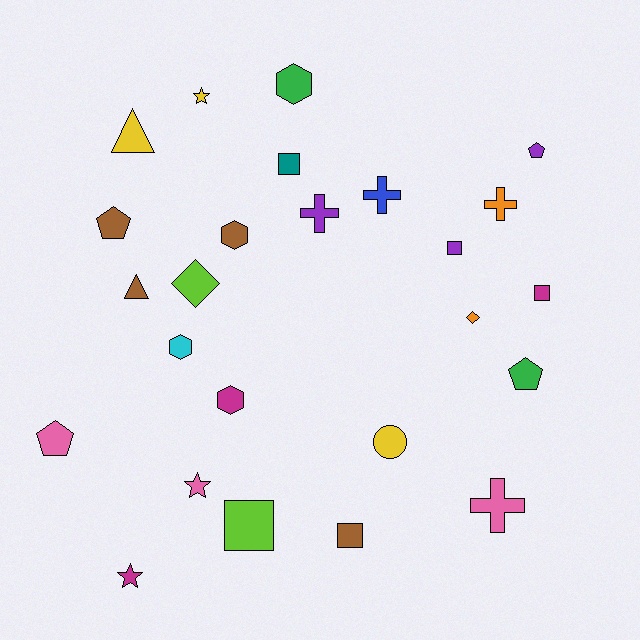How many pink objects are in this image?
There are 3 pink objects.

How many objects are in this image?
There are 25 objects.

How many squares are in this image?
There are 5 squares.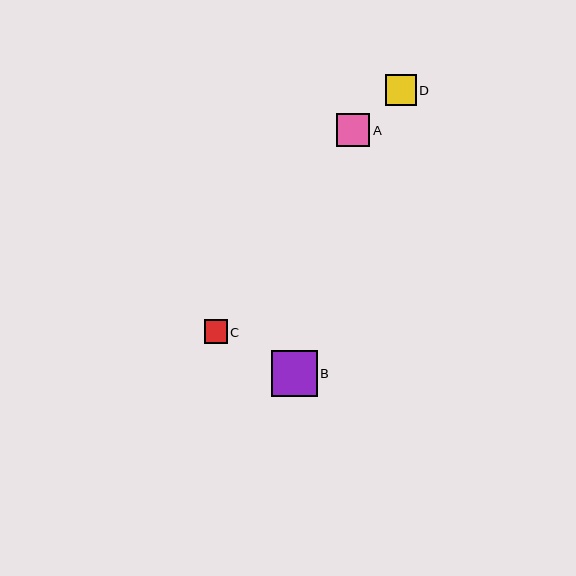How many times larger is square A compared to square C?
Square A is approximately 1.4 times the size of square C.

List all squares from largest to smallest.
From largest to smallest: B, A, D, C.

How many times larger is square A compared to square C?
Square A is approximately 1.4 times the size of square C.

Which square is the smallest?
Square C is the smallest with a size of approximately 23 pixels.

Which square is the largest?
Square B is the largest with a size of approximately 45 pixels.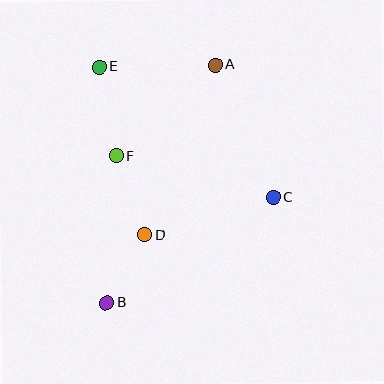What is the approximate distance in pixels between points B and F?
The distance between B and F is approximately 147 pixels.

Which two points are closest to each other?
Points B and D are closest to each other.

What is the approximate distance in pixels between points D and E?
The distance between D and E is approximately 174 pixels.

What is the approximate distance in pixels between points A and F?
The distance between A and F is approximately 134 pixels.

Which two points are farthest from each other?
Points A and B are farthest from each other.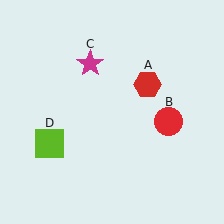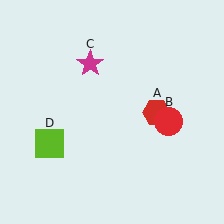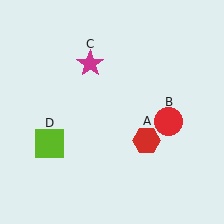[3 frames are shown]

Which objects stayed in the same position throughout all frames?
Red circle (object B) and magenta star (object C) and lime square (object D) remained stationary.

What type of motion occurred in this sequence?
The red hexagon (object A) rotated clockwise around the center of the scene.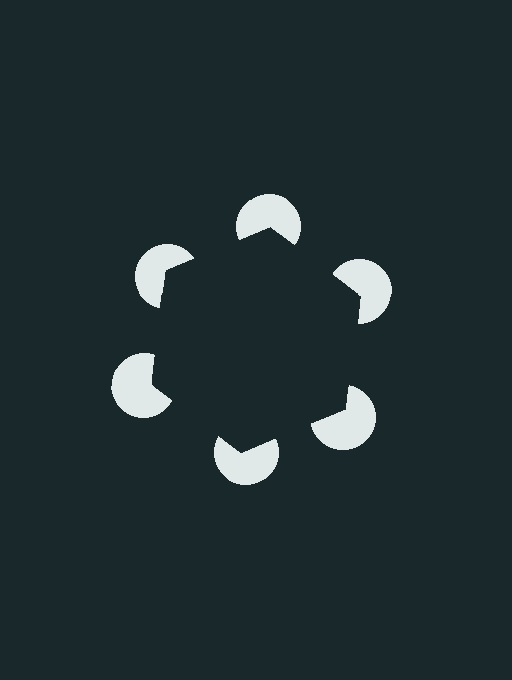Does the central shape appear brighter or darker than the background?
It typically appears slightly darker than the background, even though no actual brightness change is drawn.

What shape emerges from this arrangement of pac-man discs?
An illusory hexagon — its edges are inferred from the aligned wedge cuts in the pac-man discs, not physically drawn.